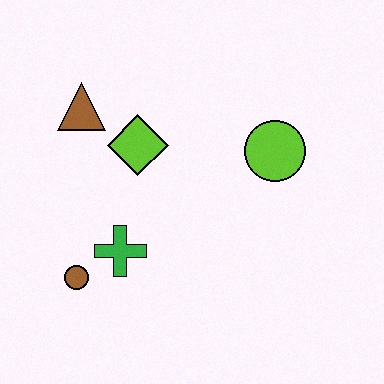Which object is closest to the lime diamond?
The brown triangle is closest to the lime diamond.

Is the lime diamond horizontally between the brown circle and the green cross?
No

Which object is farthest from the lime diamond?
The brown circle is farthest from the lime diamond.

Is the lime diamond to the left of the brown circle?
No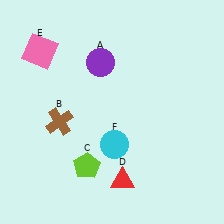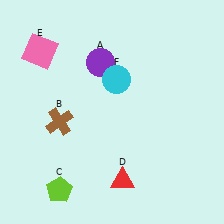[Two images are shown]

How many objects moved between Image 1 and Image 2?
2 objects moved between the two images.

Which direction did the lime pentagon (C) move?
The lime pentagon (C) moved left.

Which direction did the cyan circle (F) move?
The cyan circle (F) moved up.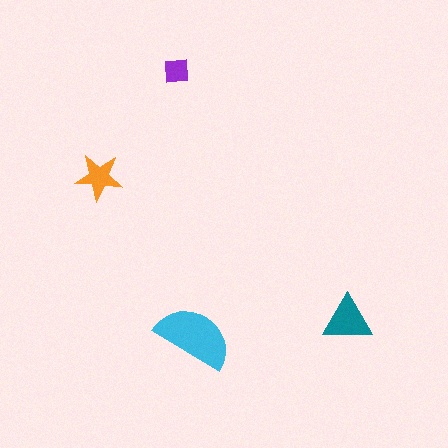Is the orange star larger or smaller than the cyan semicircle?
Smaller.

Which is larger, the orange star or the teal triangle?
The teal triangle.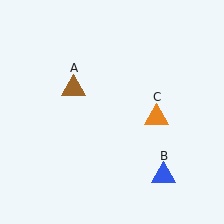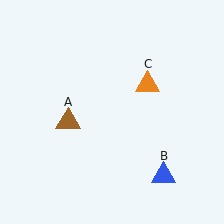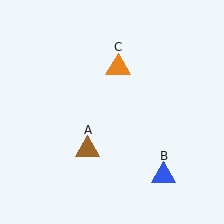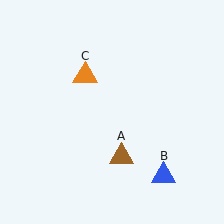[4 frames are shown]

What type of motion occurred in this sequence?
The brown triangle (object A), orange triangle (object C) rotated counterclockwise around the center of the scene.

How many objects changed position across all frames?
2 objects changed position: brown triangle (object A), orange triangle (object C).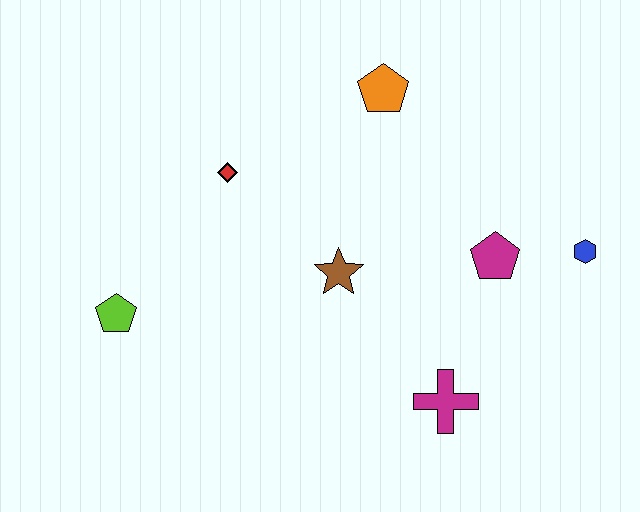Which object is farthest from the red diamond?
The blue hexagon is farthest from the red diamond.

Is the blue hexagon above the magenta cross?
Yes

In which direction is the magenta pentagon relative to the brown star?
The magenta pentagon is to the right of the brown star.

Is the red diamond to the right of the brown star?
No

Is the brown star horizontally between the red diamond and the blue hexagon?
Yes